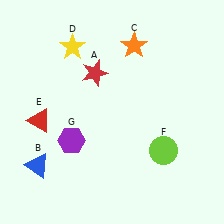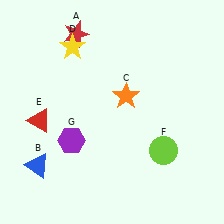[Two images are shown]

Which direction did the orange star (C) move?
The orange star (C) moved down.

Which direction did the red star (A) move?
The red star (A) moved up.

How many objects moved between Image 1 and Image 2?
2 objects moved between the two images.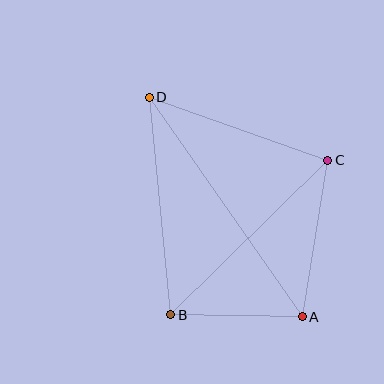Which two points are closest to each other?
Points A and B are closest to each other.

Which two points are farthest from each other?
Points A and D are farthest from each other.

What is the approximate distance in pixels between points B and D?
The distance between B and D is approximately 218 pixels.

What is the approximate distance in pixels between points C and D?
The distance between C and D is approximately 189 pixels.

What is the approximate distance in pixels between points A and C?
The distance between A and C is approximately 158 pixels.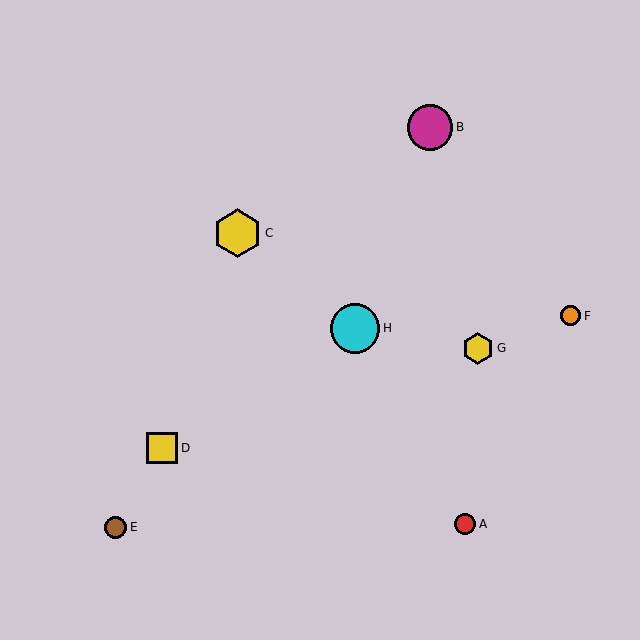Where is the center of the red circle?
The center of the red circle is at (465, 524).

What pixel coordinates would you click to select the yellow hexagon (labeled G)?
Click at (478, 348) to select the yellow hexagon G.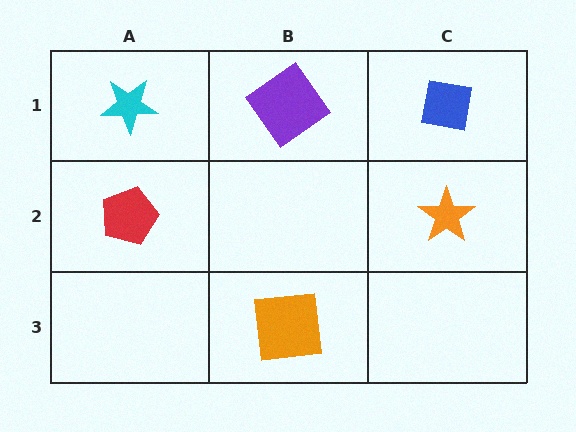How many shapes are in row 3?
1 shape.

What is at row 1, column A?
A cyan star.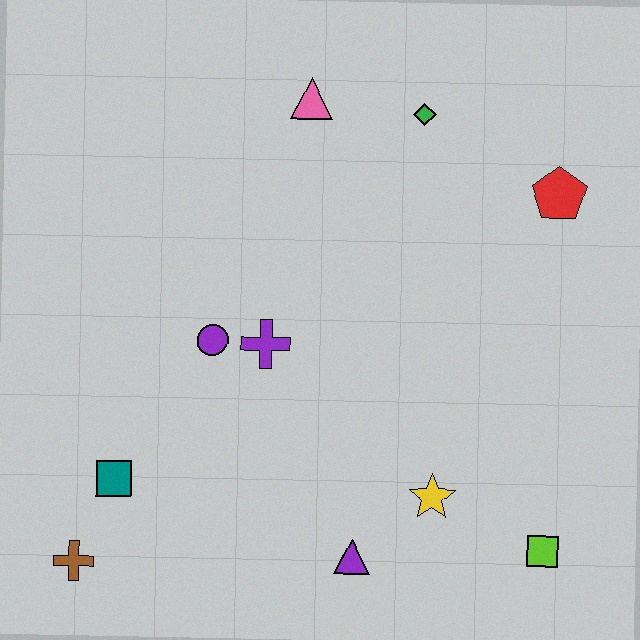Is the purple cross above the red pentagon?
No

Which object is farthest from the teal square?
The red pentagon is farthest from the teal square.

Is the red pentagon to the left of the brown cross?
No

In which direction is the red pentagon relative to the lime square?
The red pentagon is above the lime square.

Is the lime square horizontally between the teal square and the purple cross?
No